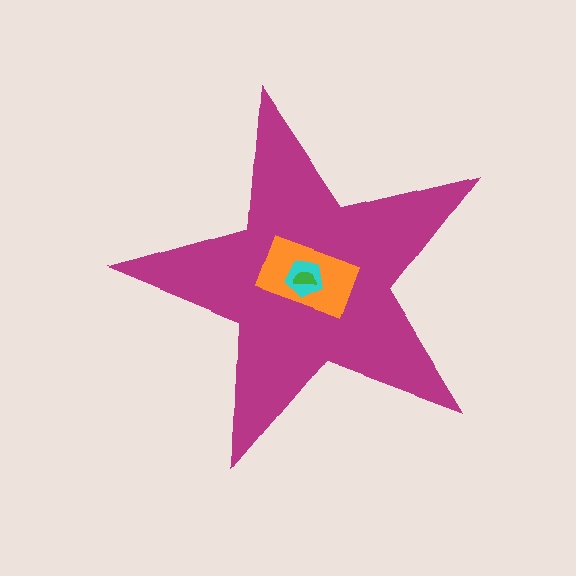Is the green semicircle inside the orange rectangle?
Yes.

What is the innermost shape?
The green semicircle.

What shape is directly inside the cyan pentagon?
The green semicircle.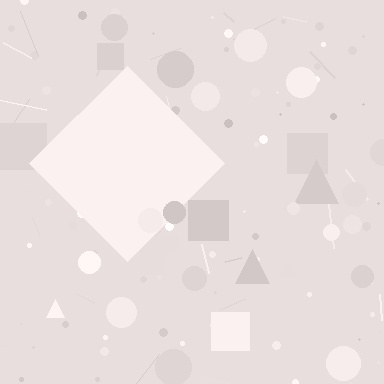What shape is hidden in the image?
A diamond is hidden in the image.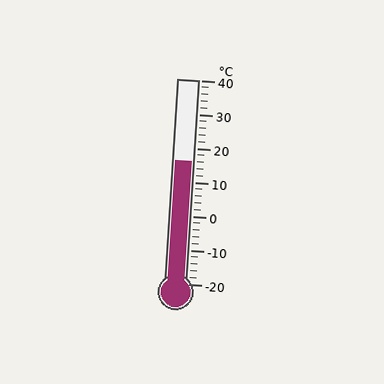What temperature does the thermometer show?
The thermometer shows approximately 16°C.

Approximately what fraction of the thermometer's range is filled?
The thermometer is filled to approximately 60% of its range.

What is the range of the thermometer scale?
The thermometer scale ranges from -20°C to 40°C.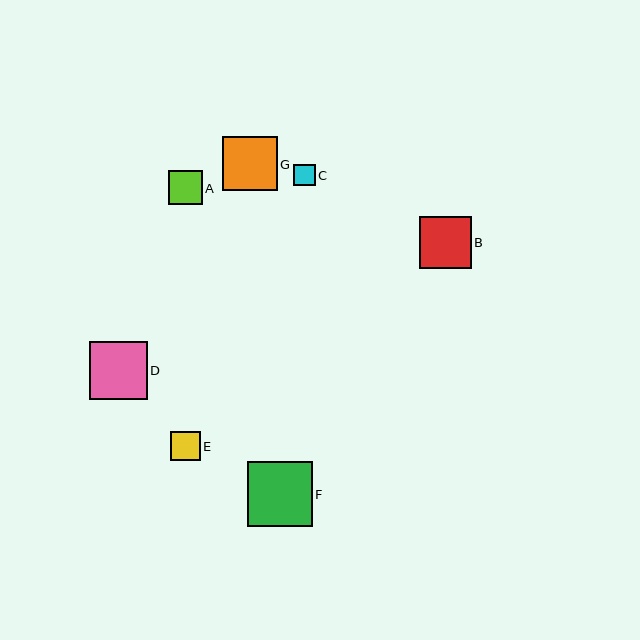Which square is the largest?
Square F is the largest with a size of approximately 65 pixels.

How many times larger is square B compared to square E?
Square B is approximately 1.7 times the size of square E.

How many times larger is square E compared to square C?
Square E is approximately 1.4 times the size of square C.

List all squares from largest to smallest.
From largest to smallest: F, D, G, B, A, E, C.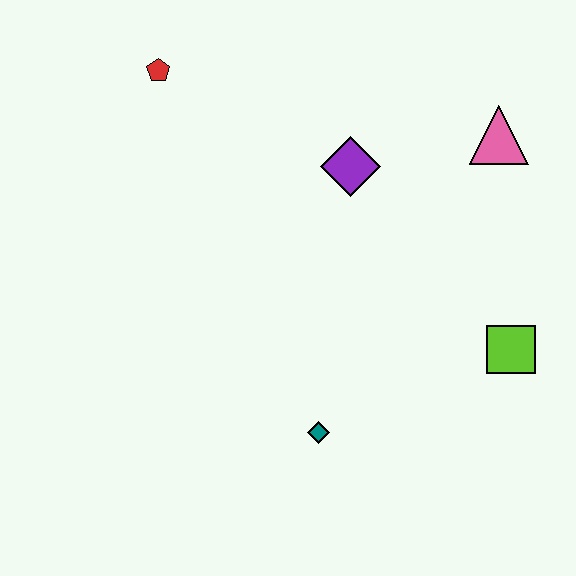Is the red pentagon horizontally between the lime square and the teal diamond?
No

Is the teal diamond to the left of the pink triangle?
Yes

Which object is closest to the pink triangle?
The purple diamond is closest to the pink triangle.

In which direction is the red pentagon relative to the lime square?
The red pentagon is to the left of the lime square.